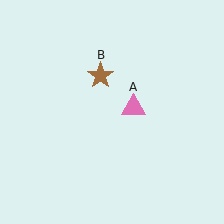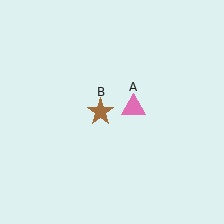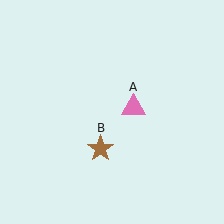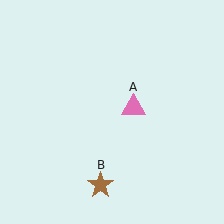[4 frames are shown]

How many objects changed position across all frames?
1 object changed position: brown star (object B).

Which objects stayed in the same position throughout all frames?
Pink triangle (object A) remained stationary.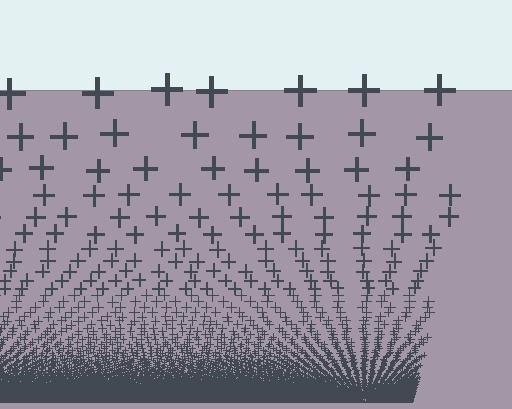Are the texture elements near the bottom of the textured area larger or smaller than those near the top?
Smaller. The gradient is inverted — elements near the bottom are smaller and denser.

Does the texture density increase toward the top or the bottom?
Density increases toward the bottom.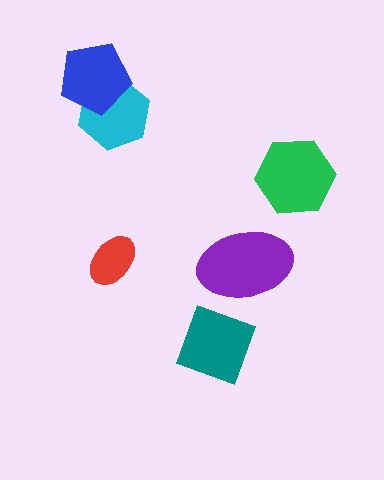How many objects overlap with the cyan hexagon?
1 object overlaps with the cyan hexagon.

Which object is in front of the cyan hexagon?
The blue pentagon is in front of the cyan hexagon.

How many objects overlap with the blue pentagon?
1 object overlaps with the blue pentagon.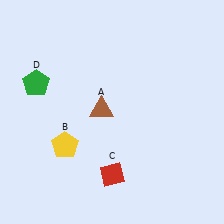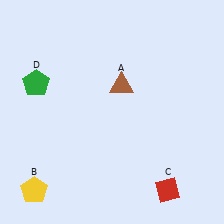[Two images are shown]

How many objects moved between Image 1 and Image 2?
3 objects moved between the two images.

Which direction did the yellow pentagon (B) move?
The yellow pentagon (B) moved down.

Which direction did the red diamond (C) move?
The red diamond (C) moved right.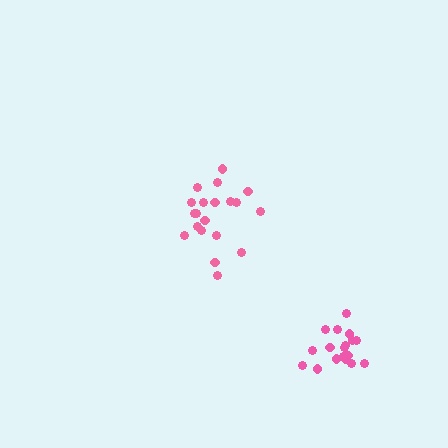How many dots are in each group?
Group 1: 20 dots, Group 2: 18 dots (38 total).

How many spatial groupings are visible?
There are 2 spatial groupings.